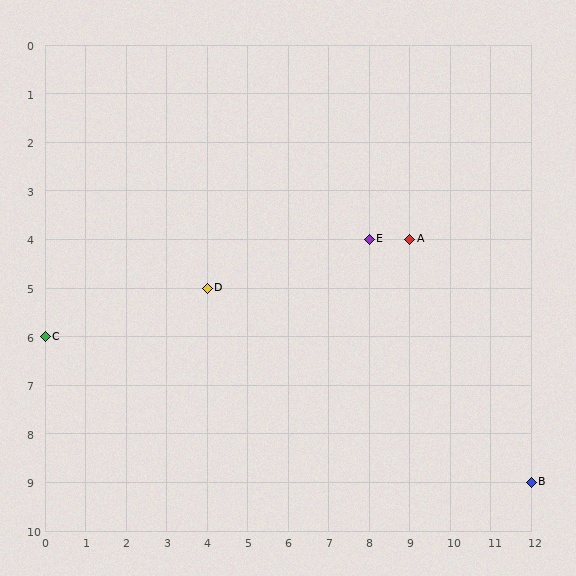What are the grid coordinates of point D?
Point D is at grid coordinates (4, 5).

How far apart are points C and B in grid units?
Points C and B are 12 columns and 3 rows apart (about 12.4 grid units diagonally).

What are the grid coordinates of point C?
Point C is at grid coordinates (0, 6).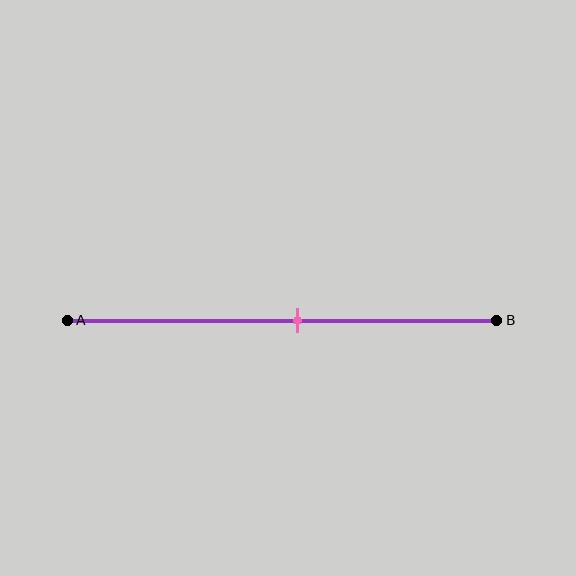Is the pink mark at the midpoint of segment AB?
No, the mark is at about 55% from A, not at the 50% midpoint.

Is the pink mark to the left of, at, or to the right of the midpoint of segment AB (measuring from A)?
The pink mark is to the right of the midpoint of segment AB.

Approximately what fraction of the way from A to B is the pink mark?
The pink mark is approximately 55% of the way from A to B.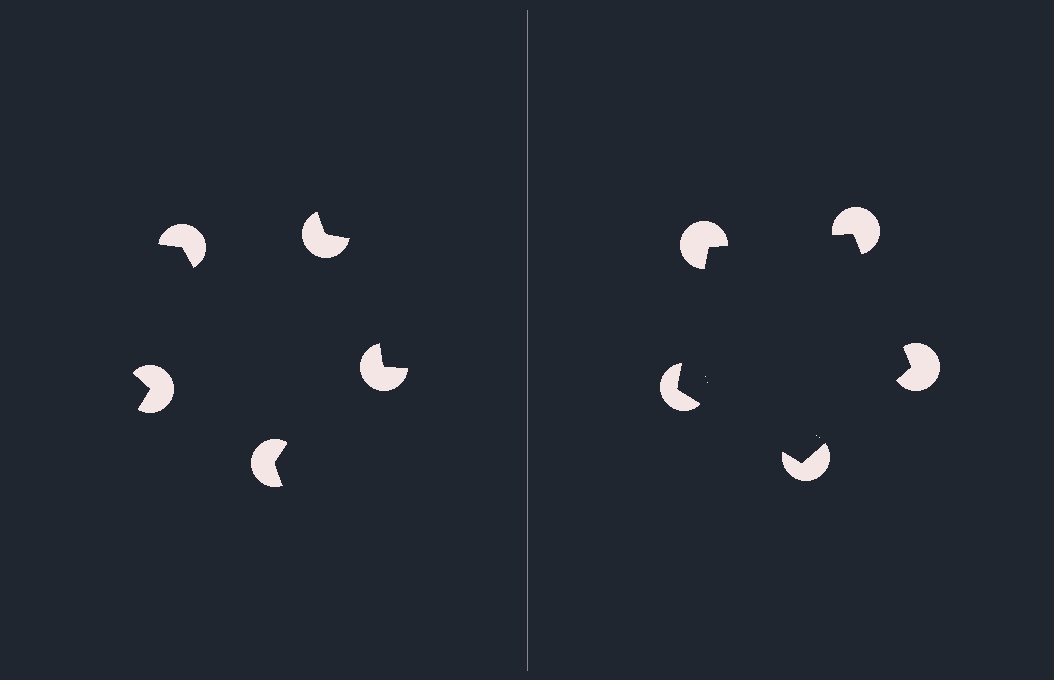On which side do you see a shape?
An illusory pentagon appears on the right side. On the left side the wedge cuts are rotated, so no coherent shape forms.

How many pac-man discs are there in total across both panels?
10 — 5 on each side.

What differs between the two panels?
The pac-man discs are positioned identically on both sides; only the wedge orientations differ. On the right they align to a pentagon; on the left they are misaligned.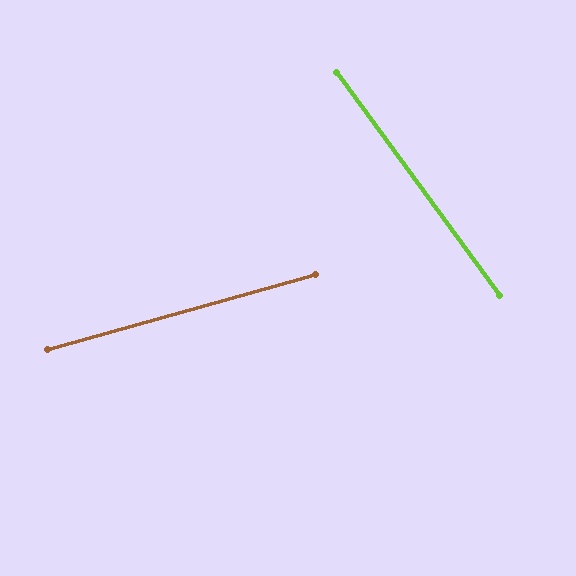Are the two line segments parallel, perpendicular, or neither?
Neither parallel nor perpendicular — they differ by about 70°.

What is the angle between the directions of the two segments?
Approximately 70 degrees.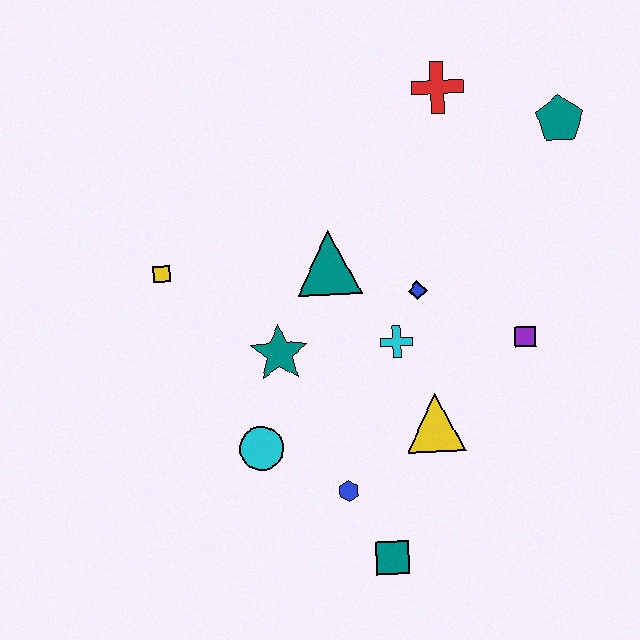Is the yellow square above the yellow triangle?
Yes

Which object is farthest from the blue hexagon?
The teal pentagon is farthest from the blue hexagon.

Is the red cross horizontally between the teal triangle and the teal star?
No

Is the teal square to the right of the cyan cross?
No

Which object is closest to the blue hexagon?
The teal square is closest to the blue hexagon.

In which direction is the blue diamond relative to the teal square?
The blue diamond is above the teal square.